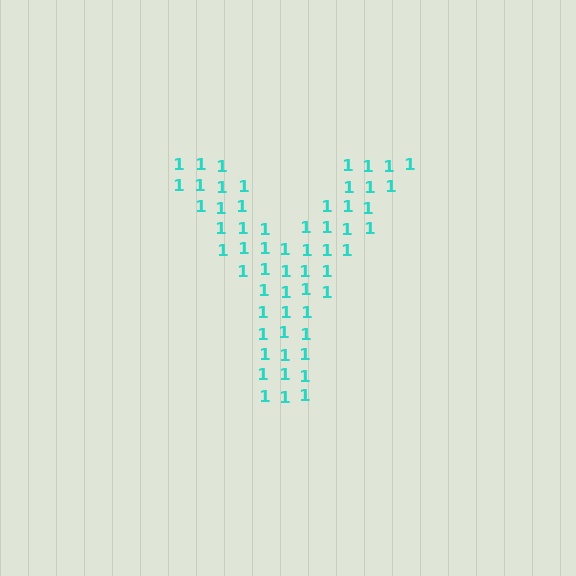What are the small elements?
The small elements are digit 1's.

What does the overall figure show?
The overall figure shows the letter Y.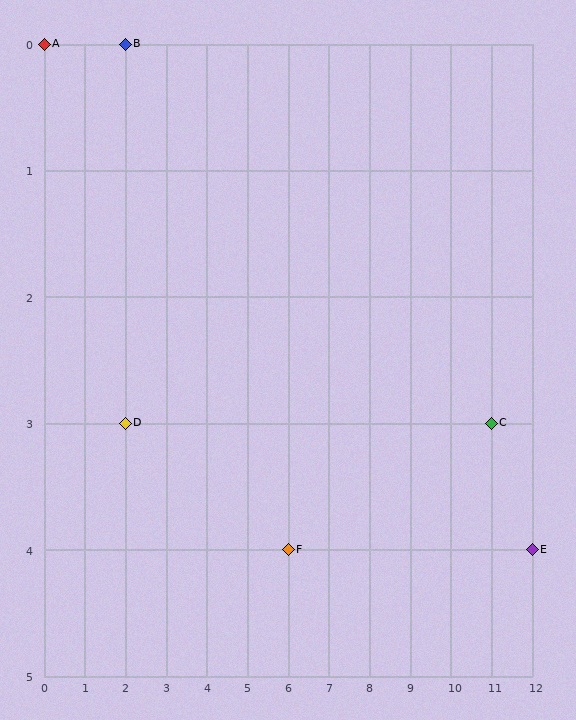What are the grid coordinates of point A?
Point A is at grid coordinates (0, 0).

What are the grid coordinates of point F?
Point F is at grid coordinates (6, 4).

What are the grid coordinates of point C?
Point C is at grid coordinates (11, 3).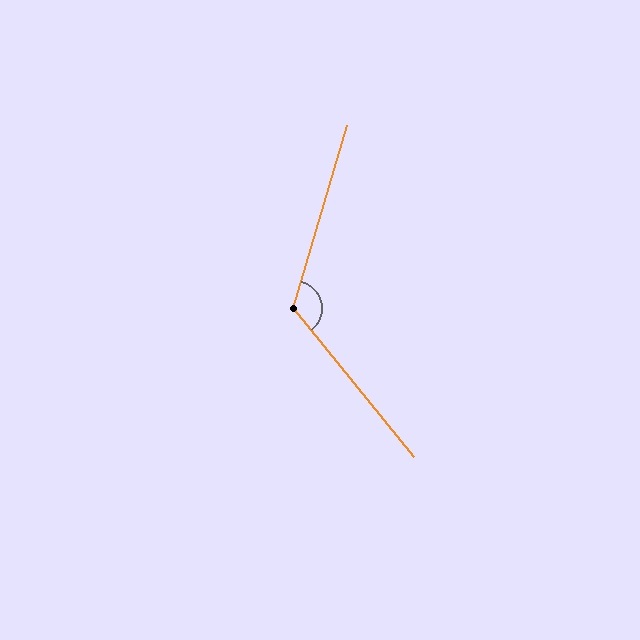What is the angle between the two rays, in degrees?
Approximately 125 degrees.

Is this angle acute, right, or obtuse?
It is obtuse.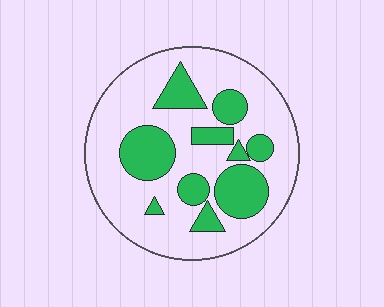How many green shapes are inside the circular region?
10.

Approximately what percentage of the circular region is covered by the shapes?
Approximately 30%.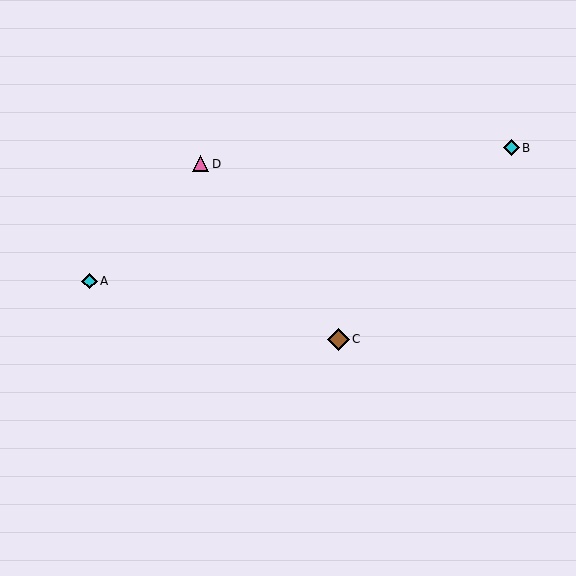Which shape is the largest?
The brown diamond (labeled C) is the largest.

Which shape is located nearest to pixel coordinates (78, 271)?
The cyan diamond (labeled A) at (90, 281) is nearest to that location.